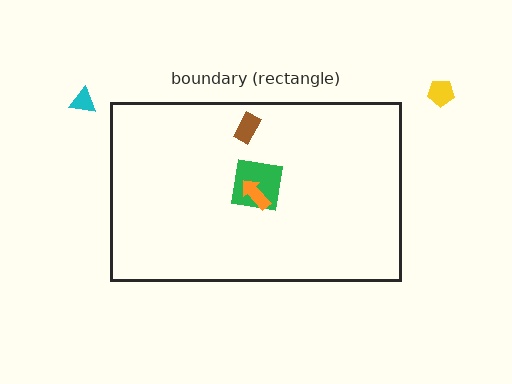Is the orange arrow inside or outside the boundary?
Inside.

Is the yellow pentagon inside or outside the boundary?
Outside.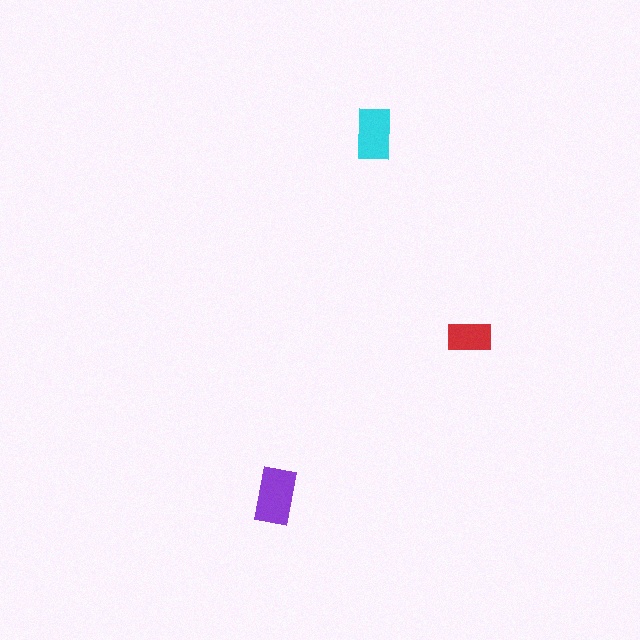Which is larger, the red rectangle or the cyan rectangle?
The cyan one.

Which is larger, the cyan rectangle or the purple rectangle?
The purple one.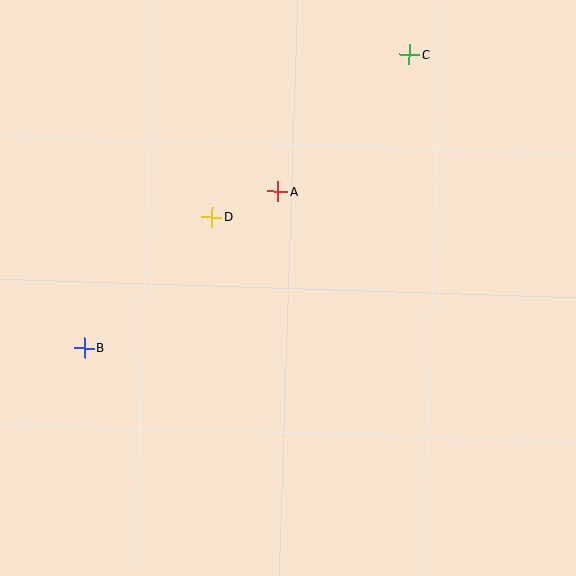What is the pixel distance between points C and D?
The distance between C and D is 255 pixels.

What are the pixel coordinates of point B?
Point B is at (84, 348).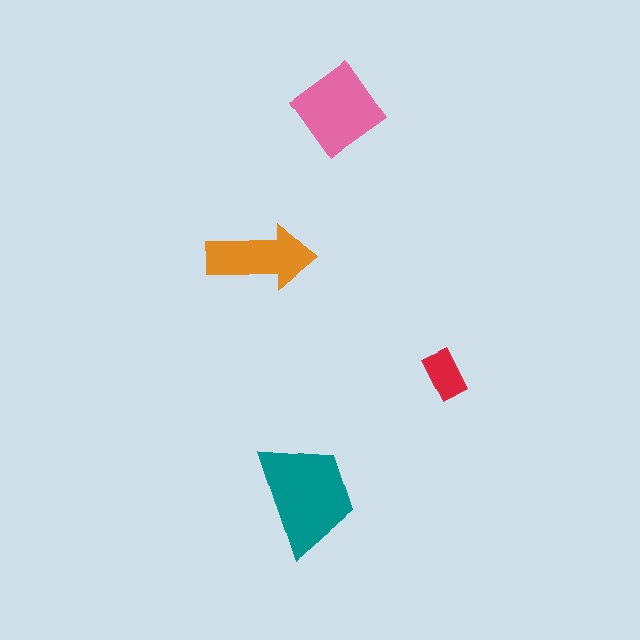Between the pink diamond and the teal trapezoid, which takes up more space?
The teal trapezoid.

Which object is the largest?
The teal trapezoid.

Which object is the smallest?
The red rectangle.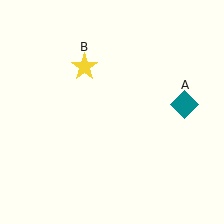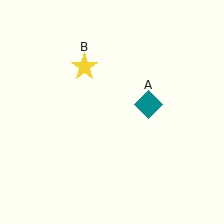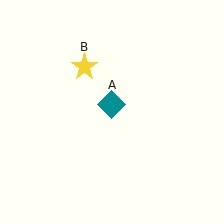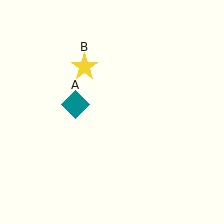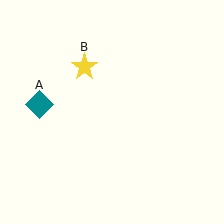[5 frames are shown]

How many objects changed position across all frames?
1 object changed position: teal diamond (object A).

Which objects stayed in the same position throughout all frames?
Yellow star (object B) remained stationary.